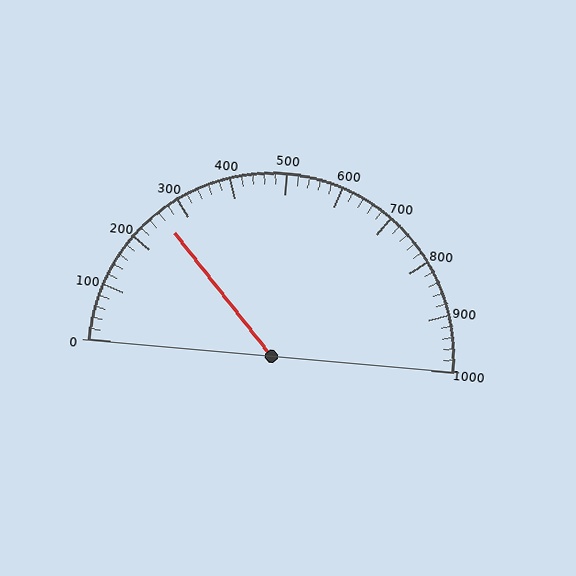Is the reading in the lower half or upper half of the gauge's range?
The reading is in the lower half of the range (0 to 1000).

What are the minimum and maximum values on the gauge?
The gauge ranges from 0 to 1000.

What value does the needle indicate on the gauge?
The needle indicates approximately 260.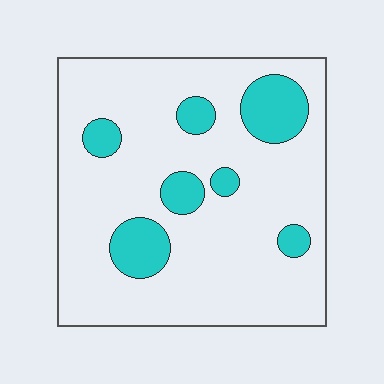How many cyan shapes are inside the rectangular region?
7.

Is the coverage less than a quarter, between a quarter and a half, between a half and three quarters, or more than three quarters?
Less than a quarter.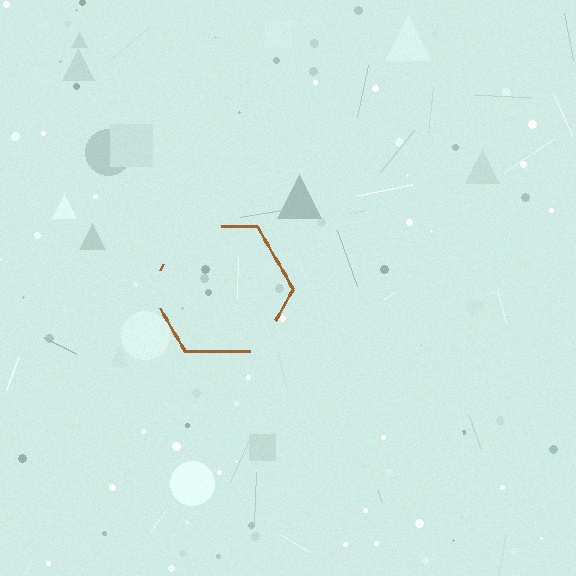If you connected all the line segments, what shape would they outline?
They would outline a hexagon.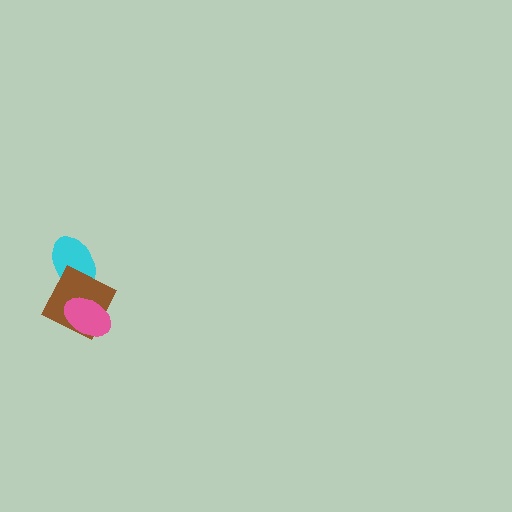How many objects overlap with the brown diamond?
2 objects overlap with the brown diamond.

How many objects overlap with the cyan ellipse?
1 object overlaps with the cyan ellipse.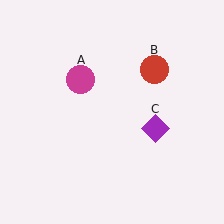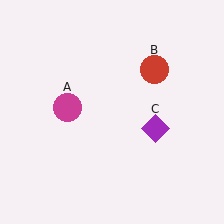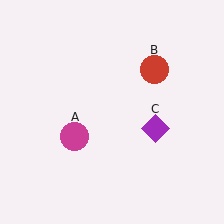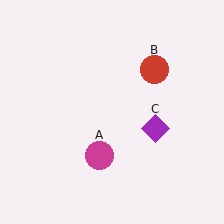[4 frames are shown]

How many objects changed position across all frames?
1 object changed position: magenta circle (object A).